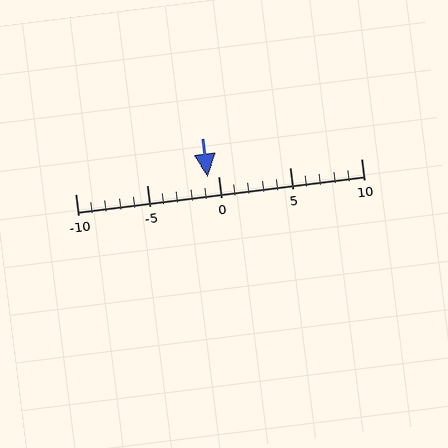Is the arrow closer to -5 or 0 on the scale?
The arrow is closer to 0.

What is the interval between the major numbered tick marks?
The major tick marks are spaced 5 units apart.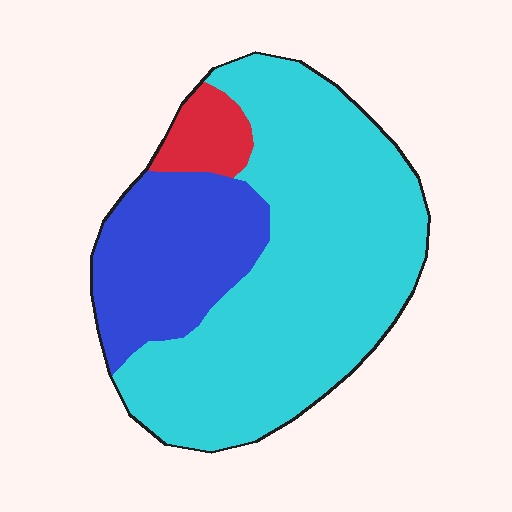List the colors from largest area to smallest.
From largest to smallest: cyan, blue, red.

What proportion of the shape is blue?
Blue covers roughly 25% of the shape.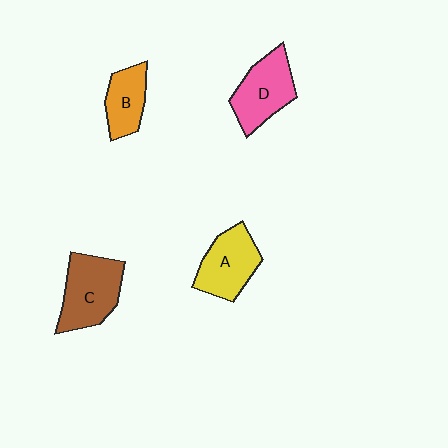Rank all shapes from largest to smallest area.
From largest to smallest: C (brown), D (pink), A (yellow), B (orange).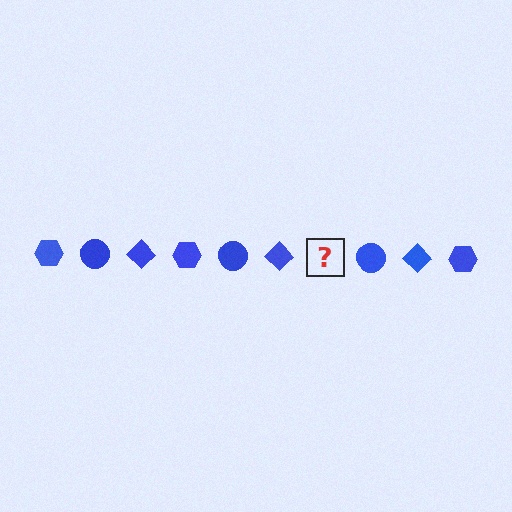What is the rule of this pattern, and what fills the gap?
The rule is that the pattern cycles through hexagon, circle, diamond shapes in blue. The gap should be filled with a blue hexagon.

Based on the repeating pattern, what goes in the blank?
The blank should be a blue hexagon.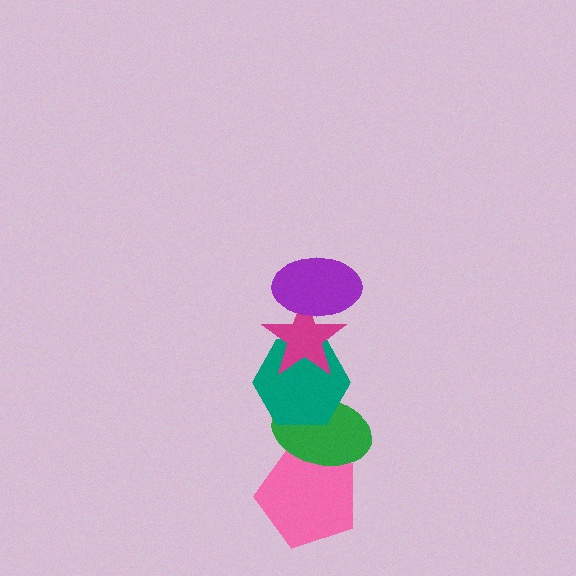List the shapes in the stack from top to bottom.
From top to bottom: the purple ellipse, the magenta star, the teal hexagon, the green ellipse, the pink pentagon.